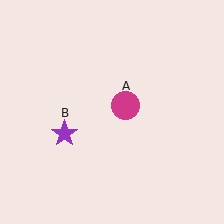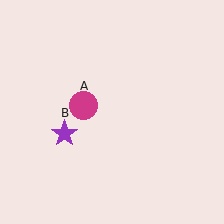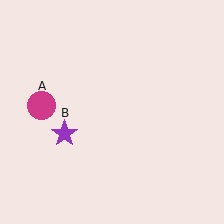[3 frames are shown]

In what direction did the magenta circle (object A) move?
The magenta circle (object A) moved left.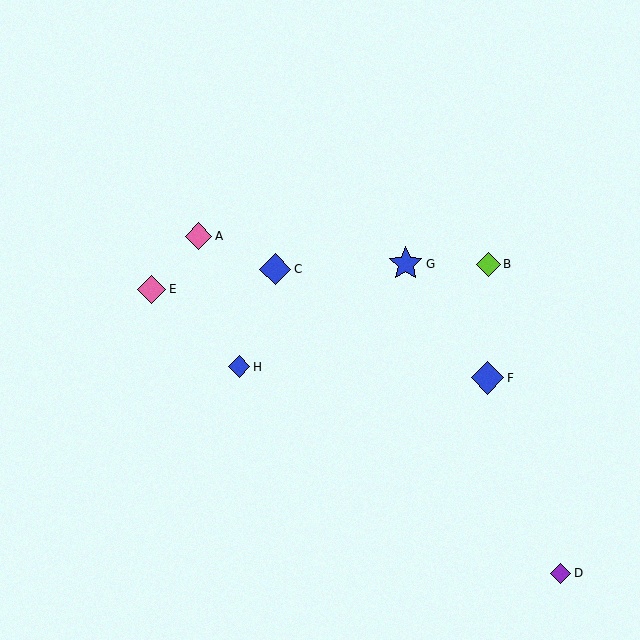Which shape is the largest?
The blue star (labeled G) is the largest.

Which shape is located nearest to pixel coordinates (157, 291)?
The pink diamond (labeled E) at (152, 289) is nearest to that location.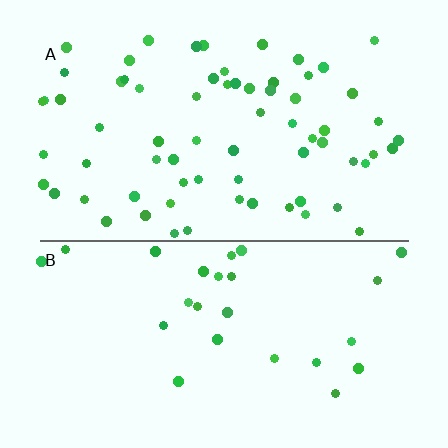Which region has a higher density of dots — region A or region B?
A (the top).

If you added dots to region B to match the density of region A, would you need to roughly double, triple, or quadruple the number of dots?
Approximately triple.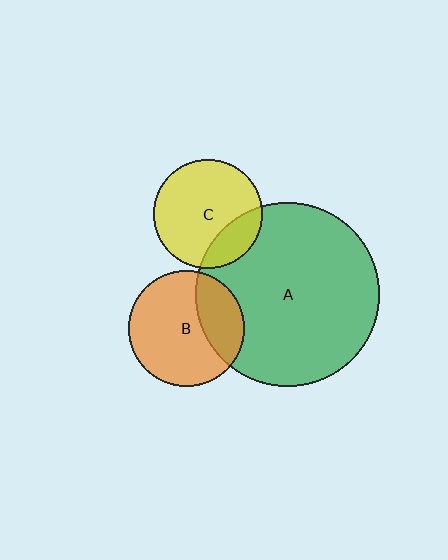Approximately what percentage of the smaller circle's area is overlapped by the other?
Approximately 30%.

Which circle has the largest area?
Circle A (green).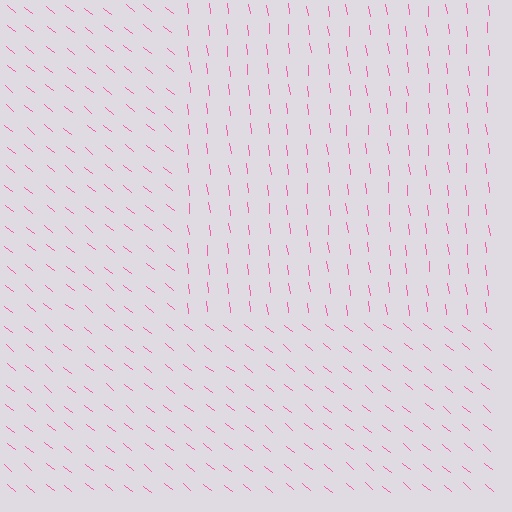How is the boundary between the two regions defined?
The boundary is defined purely by a change in line orientation (approximately 45 degrees difference). All lines are the same color and thickness.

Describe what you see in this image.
The image is filled with small pink line segments. A rectangle region in the image has lines oriented differently from the surrounding lines, creating a visible texture boundary.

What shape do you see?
I see a rectangle.